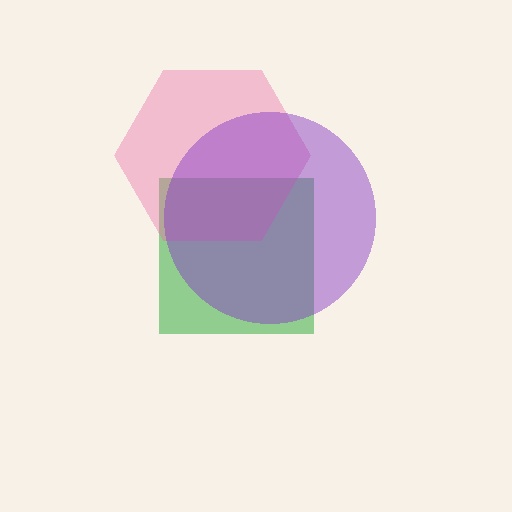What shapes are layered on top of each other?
The layered shapes are: a green square, a pink hexagon, a purple circle.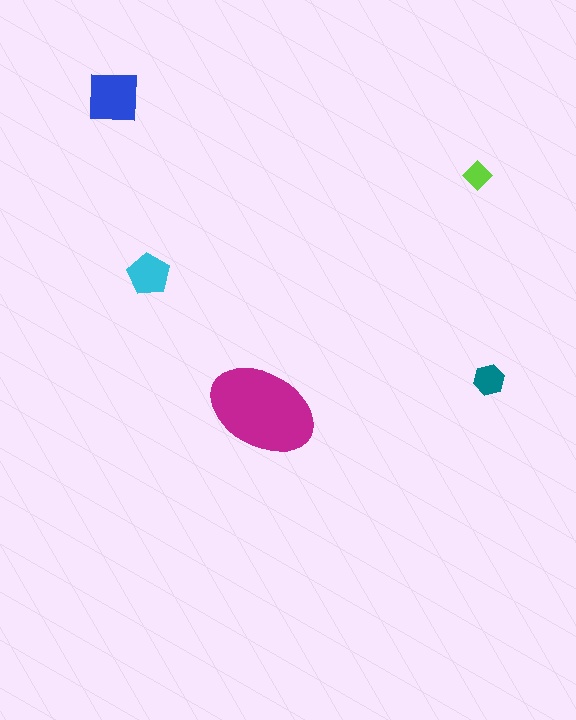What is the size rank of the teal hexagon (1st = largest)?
4th.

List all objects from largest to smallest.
The magenta ellipse, the blue square, the cyan pentagon, the teal hexagon, the lime diamond.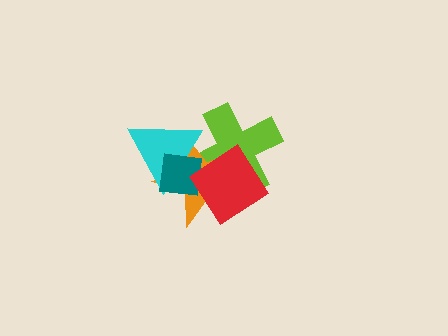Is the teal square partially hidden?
Yes, it is partially covered by another shape.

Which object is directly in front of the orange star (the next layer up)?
The cyan triangle is directly in front of the orange star.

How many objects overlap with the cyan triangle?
4 objects overlap with the cyan triangle.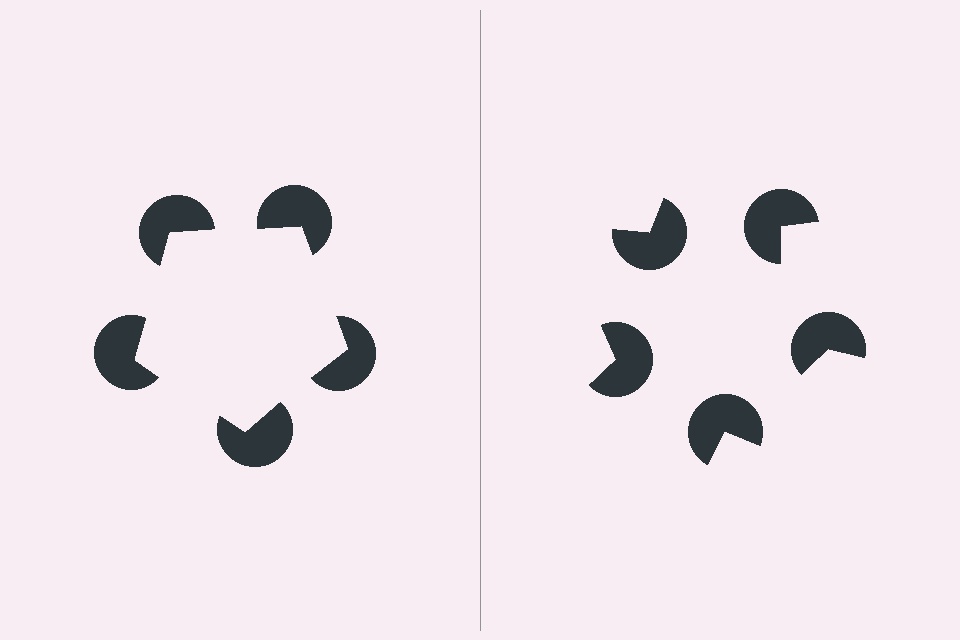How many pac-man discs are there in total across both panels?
10 — 5 on each side.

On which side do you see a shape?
An illusory pentagon appears on the left side. On the right side the wedge cuts are rotated, so no coherent shape forms.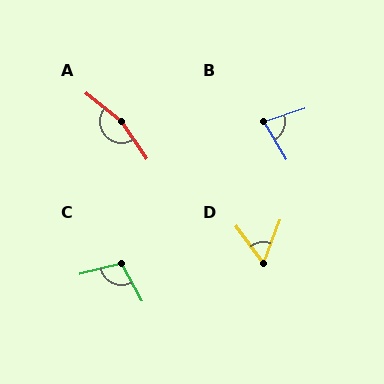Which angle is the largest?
A, at approximately 163 degrees.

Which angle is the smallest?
D, at approximately 58 degrees.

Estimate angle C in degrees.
Approximately 105 degrees.